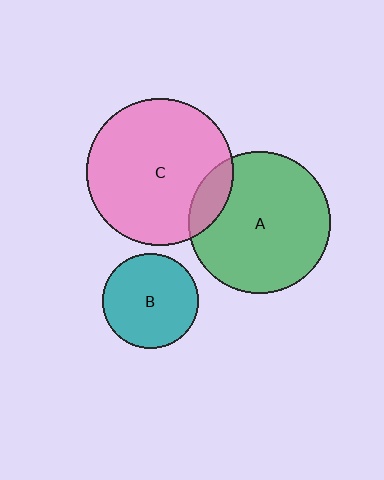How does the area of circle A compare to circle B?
Approximately 2.2 times.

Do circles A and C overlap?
Yes.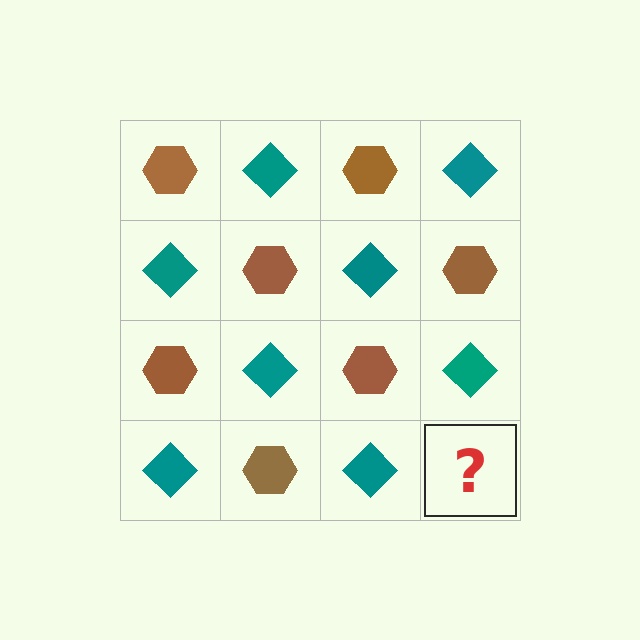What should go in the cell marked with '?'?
The missing cell should contain a brown hexagon.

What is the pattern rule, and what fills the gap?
The rule is that it alternates brown hexagon and teal diamond in a checkerboard pattern. The gap should be filled with a brown hexagon.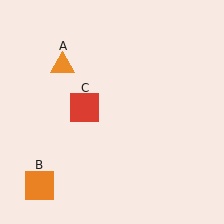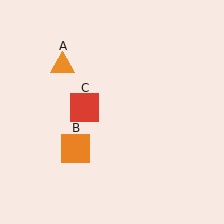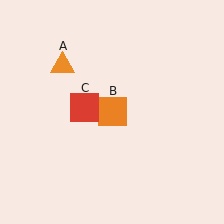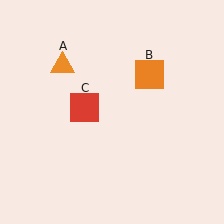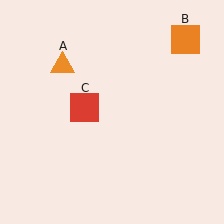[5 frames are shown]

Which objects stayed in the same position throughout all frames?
Orange triangle (object A) and red square (object C) remained stationary.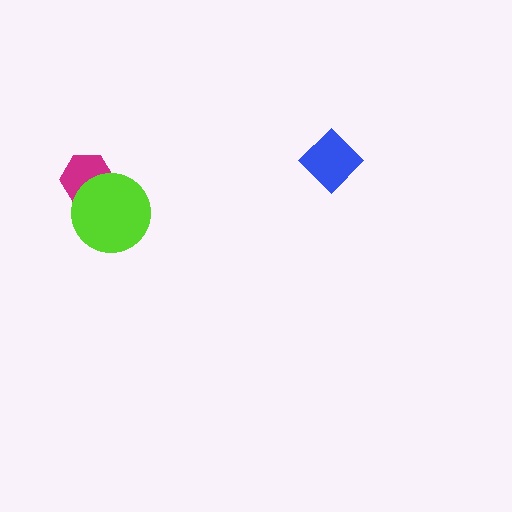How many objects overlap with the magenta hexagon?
1 object overlaps with the magenta hexagon.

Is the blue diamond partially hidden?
No, no other shape covers it.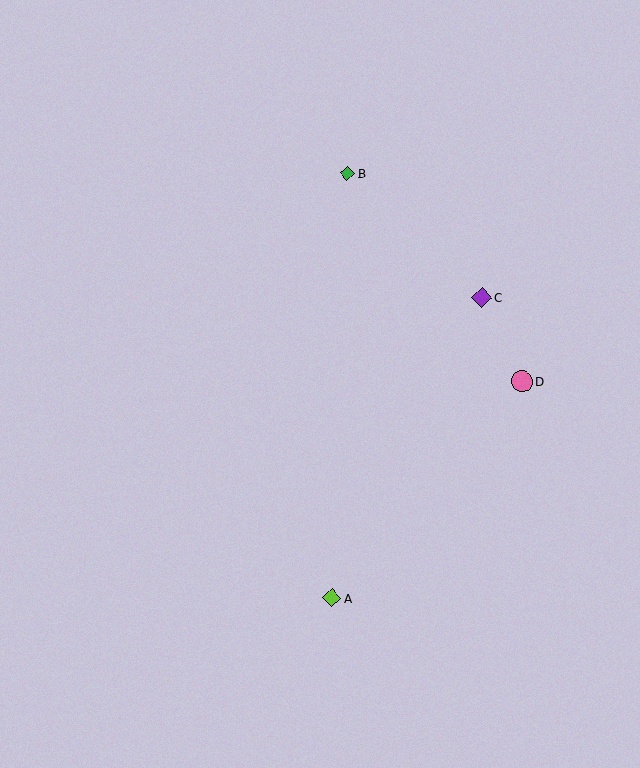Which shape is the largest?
The pink circle (labeled D) is the largest.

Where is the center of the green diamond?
The center of the green diamond is at (347, 174).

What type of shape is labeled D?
Shape D is a pink circle.